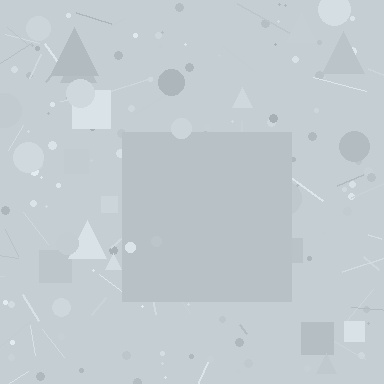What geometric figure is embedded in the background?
A square is embedded in the background.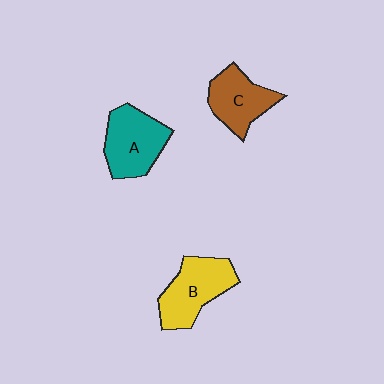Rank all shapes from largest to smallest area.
From largest to smallest: B (yellow), A (teal), C (brown).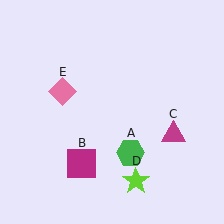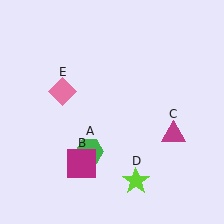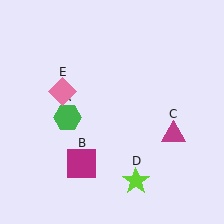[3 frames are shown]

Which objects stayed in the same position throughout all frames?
Magenta square (object B) and magenta triangle (object C) and lime star (object D) and pink diamond (object E) remained stationary.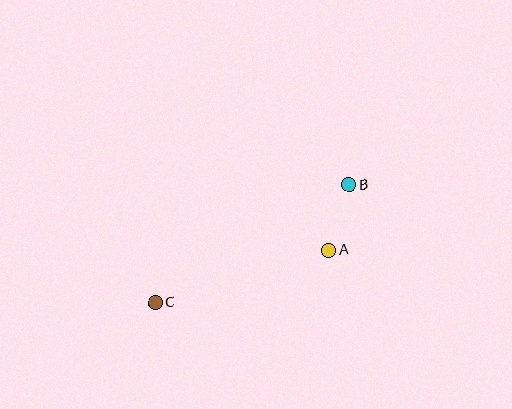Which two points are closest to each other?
Points A and B are closest to each other.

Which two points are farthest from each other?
Points B and C are farthest from each other.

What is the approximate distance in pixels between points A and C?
The distance between A and C is approximately 181 pixels.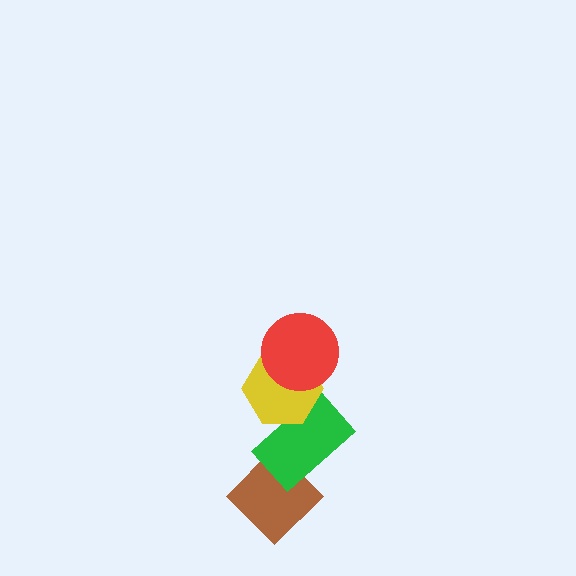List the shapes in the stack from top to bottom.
From top to bottom: the red circle, the yellow hexagon, the green rectangle, the brown diamond.